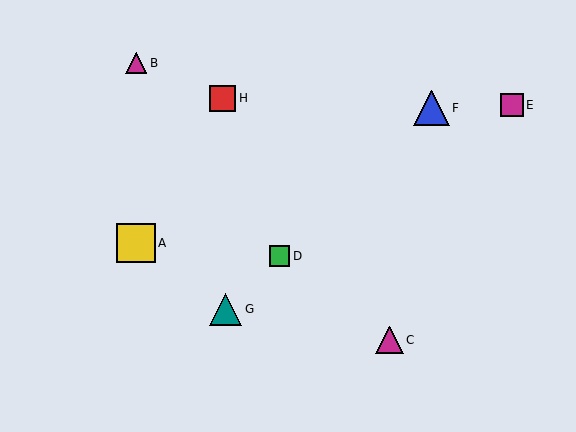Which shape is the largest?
The yellow square (labeled A) is the largest.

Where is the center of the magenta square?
The center of the magenta square is at (512, 105).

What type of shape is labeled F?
Shape F is a blue triangle.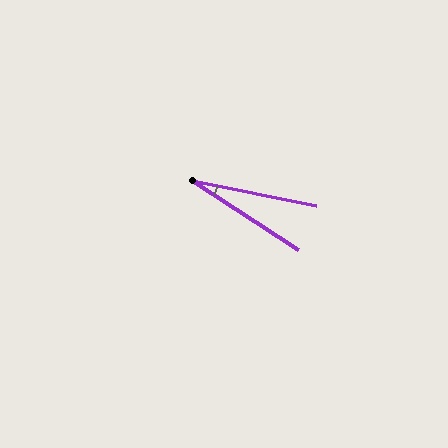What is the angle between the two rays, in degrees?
Approximately 21 degrees.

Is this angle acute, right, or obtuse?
It is acute.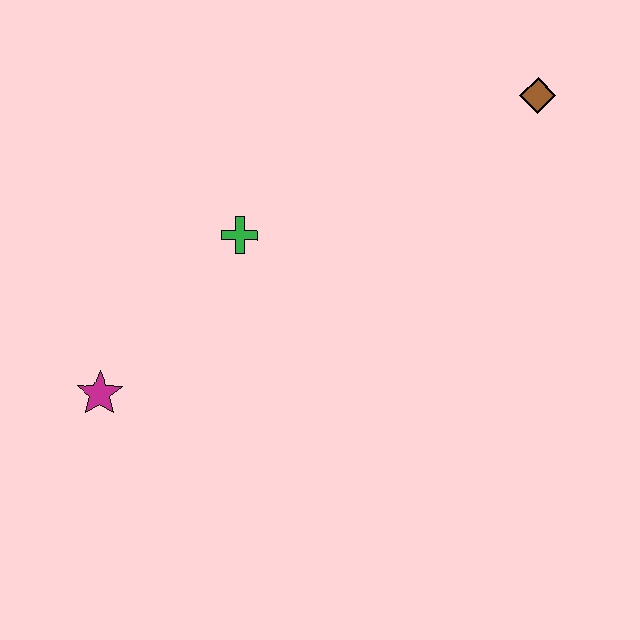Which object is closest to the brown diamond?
The green cross is closest to the brown diamond.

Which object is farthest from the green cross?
The brown diamond is farthest from the green cross.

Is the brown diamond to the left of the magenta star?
No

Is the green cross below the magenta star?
No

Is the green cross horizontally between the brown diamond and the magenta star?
Yes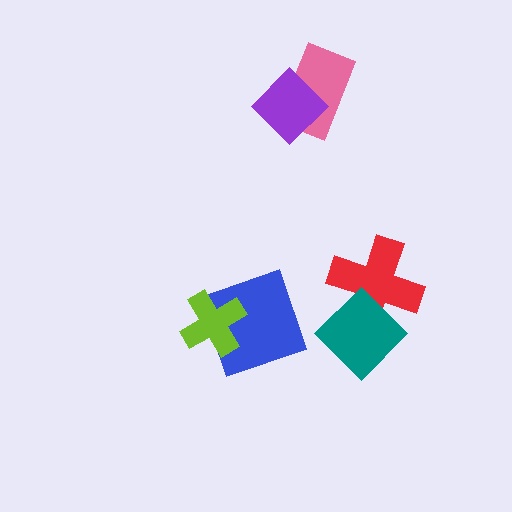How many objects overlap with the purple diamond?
1 object overlaps with the purple diamond.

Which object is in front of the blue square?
The lime cross is in front of the blue square.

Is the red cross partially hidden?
Yes, it is partially covered by another shape.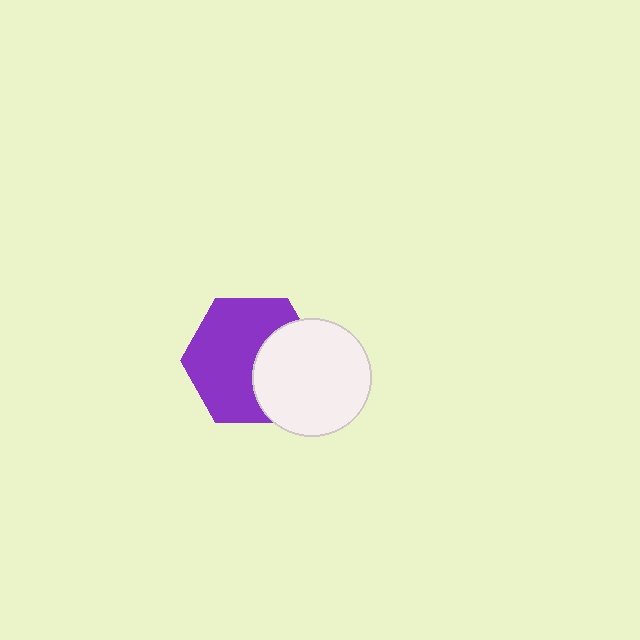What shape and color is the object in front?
The object in front is a white circle.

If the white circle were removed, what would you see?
You would see the complete purple hexagon.